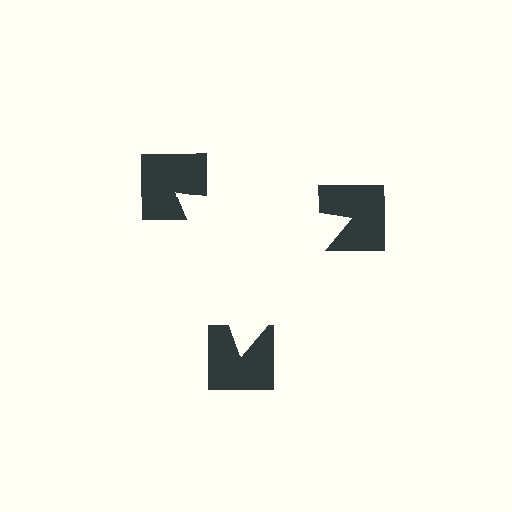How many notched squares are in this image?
There are 3 — one at each vertex of the illusory triangle.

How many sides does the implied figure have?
3 sides.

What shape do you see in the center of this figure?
An illusory triangle — its edges are inferred from the aligned wedge cuts in the notched squares, not physically drawn.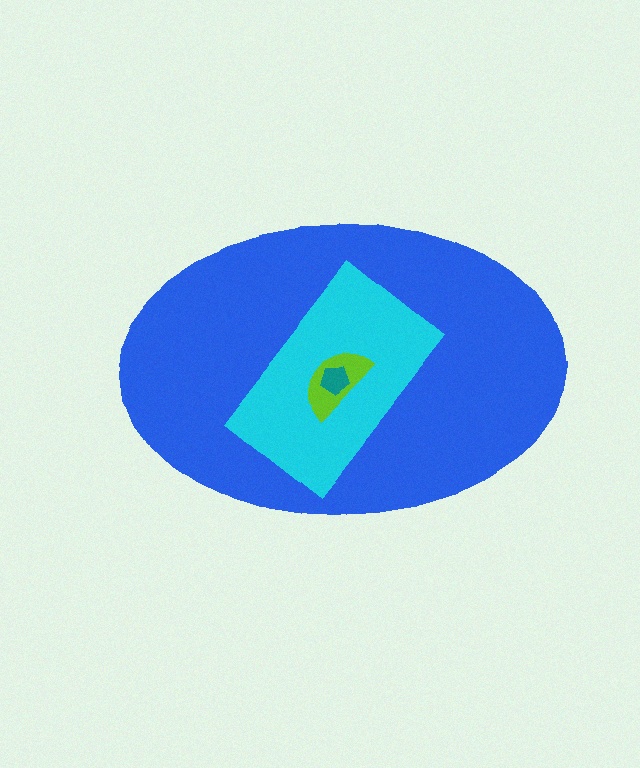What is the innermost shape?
The teal pentagon.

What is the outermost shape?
The blue ellipse.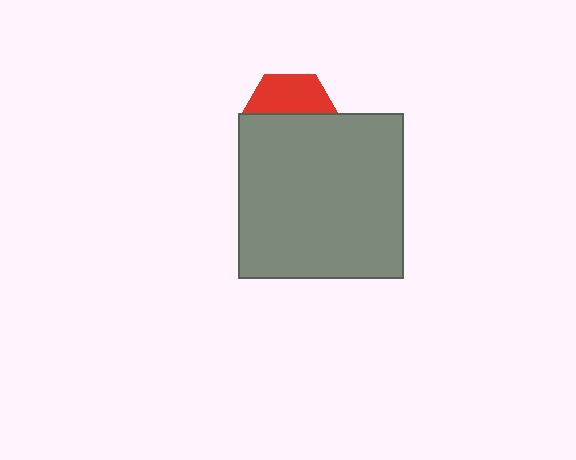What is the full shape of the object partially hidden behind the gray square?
The partially hidden object is a red hexagon.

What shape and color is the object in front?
The object in front is a gray square.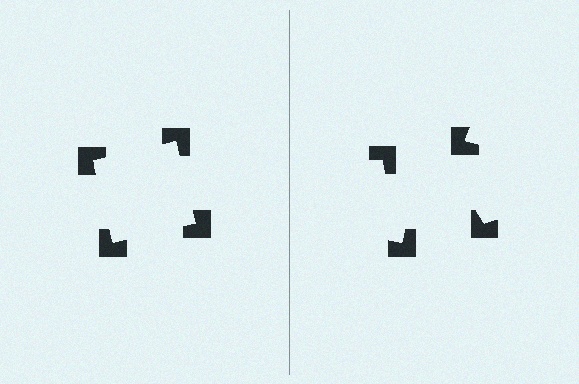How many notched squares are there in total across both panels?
8 — 4 on each side.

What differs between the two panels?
The notched squares are positioned identically on both sides; only the wedge orientations differ. On the left they align to a square; on the right they are misaligned.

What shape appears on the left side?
An illusory square.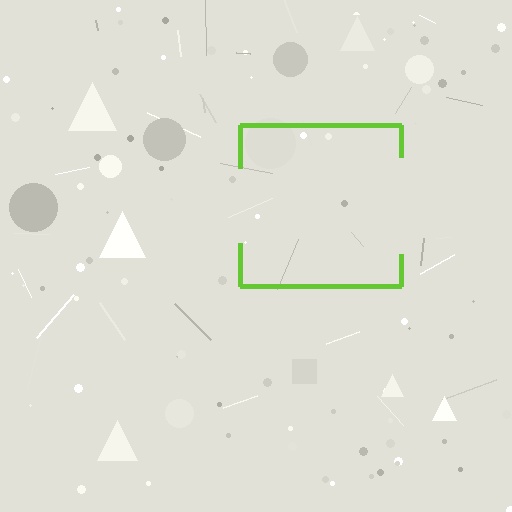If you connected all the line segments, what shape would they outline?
They would outline a square.